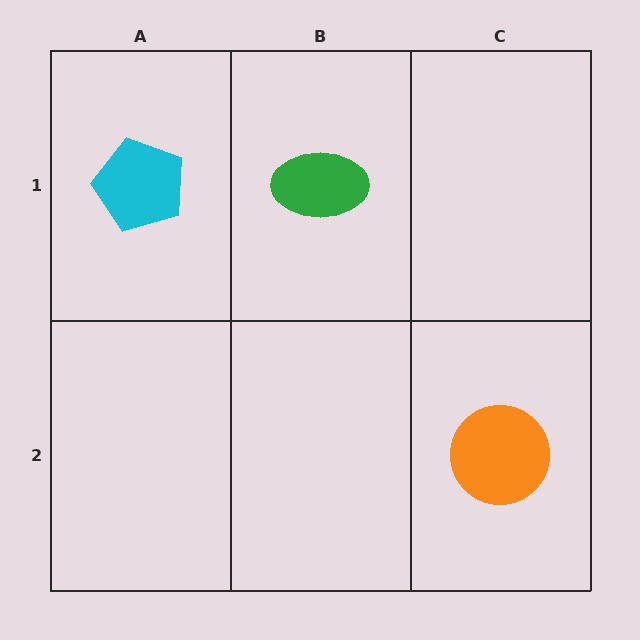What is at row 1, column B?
A green ellipse.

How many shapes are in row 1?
2 shapes.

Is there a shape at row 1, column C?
No, that cell is empty.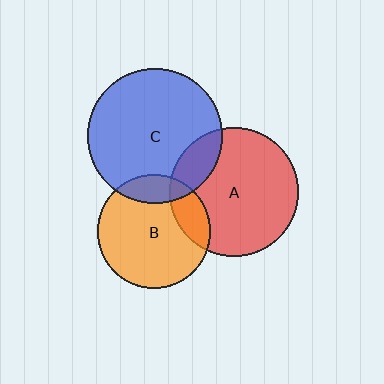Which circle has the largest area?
Circle C (blue).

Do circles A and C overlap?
Yes.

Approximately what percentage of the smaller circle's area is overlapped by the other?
Approximately 15%.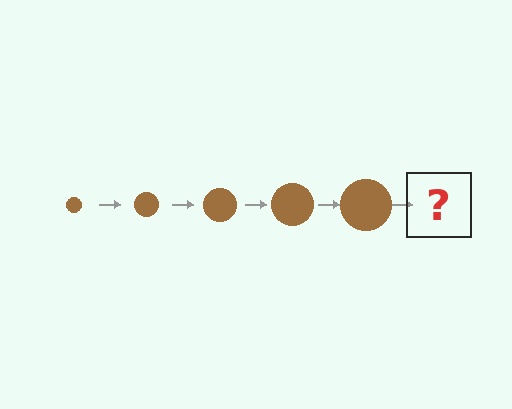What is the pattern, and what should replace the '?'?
The pattern is that the circle gets progressively larger each step. The '?' should be a brown circle, larger than the previous one.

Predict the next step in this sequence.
The next step is a brown circle, larger than the previous one.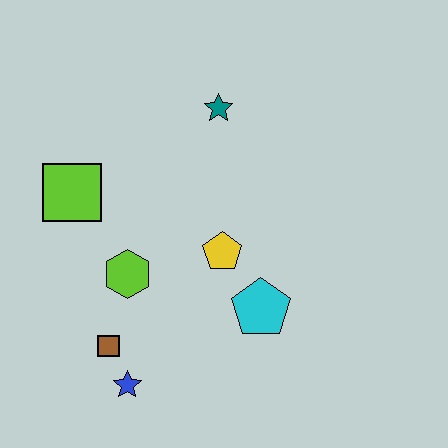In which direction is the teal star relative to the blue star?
The teal star is above the blue star.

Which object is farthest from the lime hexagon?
The teal star is farthest from the lime hexagon.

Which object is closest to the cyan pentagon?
The yellow pentagon is closest to the cyan pentagon.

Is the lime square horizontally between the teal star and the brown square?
No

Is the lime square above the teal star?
No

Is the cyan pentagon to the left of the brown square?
No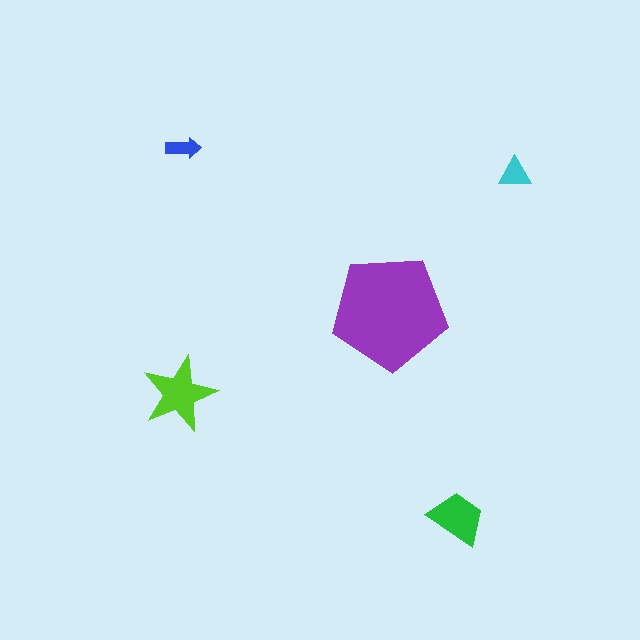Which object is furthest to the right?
The cyan triangle is rightmost.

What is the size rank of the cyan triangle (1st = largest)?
4th.